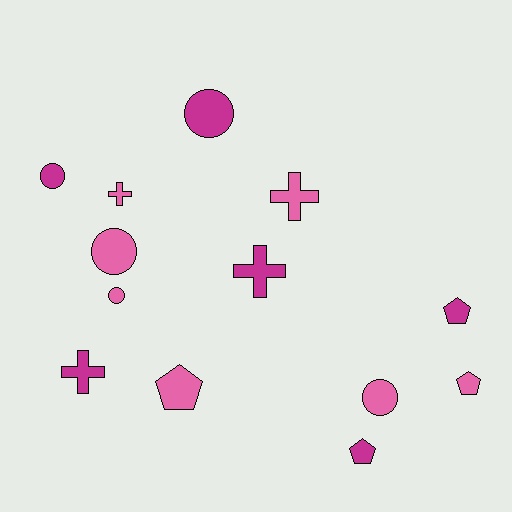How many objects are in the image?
There are 13 objects.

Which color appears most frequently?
Pink, with 7 objects.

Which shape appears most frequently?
Circle, with 5 objects.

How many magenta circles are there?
There are 2 magenta circles.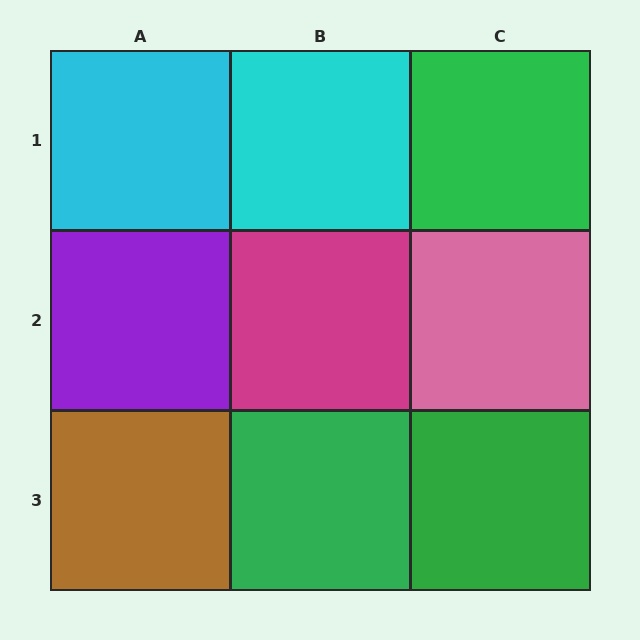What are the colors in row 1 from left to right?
Cyan, cyan, green.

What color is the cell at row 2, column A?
Purple.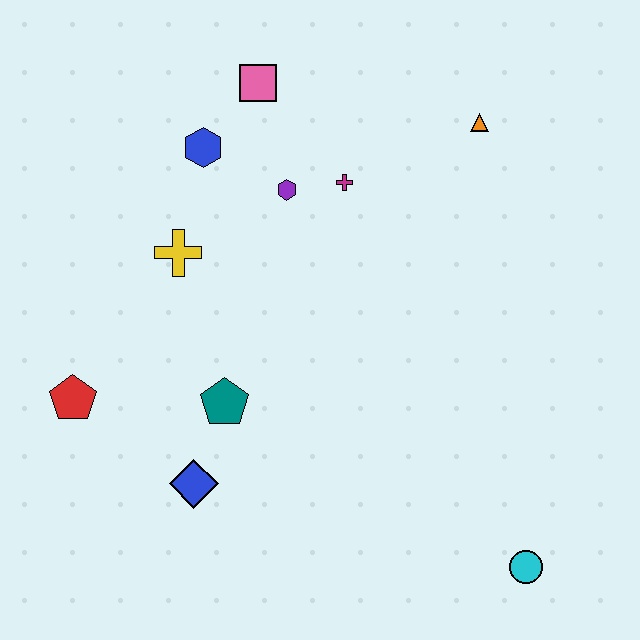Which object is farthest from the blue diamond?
The orange triangle is farthest from the blue diamond.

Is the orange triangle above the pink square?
No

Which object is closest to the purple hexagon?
The magenta cross is closest to the purple hexagon.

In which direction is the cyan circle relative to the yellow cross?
The cyan circle is to the right of the yellow cross.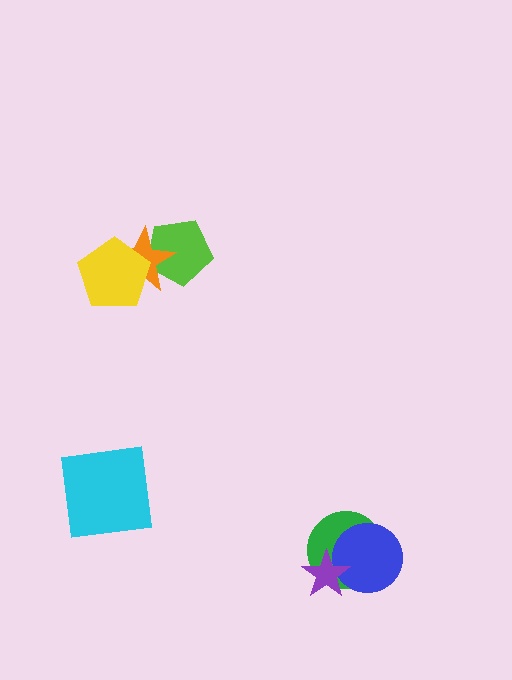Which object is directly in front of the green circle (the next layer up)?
The blue circle is directly in front of the green circle.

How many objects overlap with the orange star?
2 objects overlap with the orange star.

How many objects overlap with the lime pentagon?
1 object overlaps with the lime pentagon.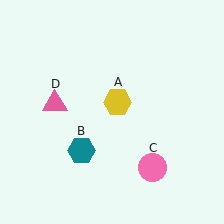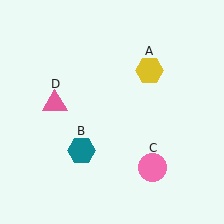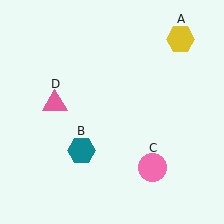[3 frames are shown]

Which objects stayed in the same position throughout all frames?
Teal hexagon (object B) and pink circle (object C) and pink triangle (object D) remained stationary.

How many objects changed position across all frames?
1 object changed position: yellow hexagon (object A).